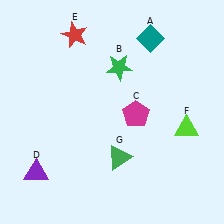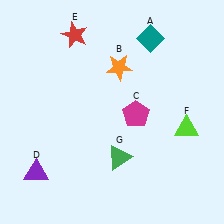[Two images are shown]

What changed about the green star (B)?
In Image 1, B is green. In Image 2, it changed to orange.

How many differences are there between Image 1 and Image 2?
There is 1 difference between the two images.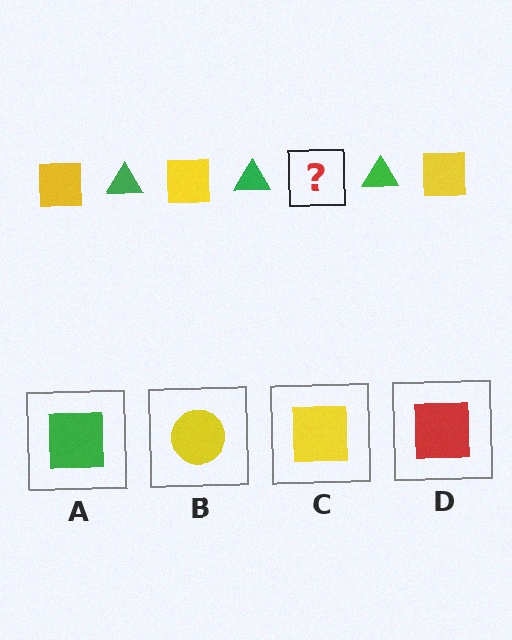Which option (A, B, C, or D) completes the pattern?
C.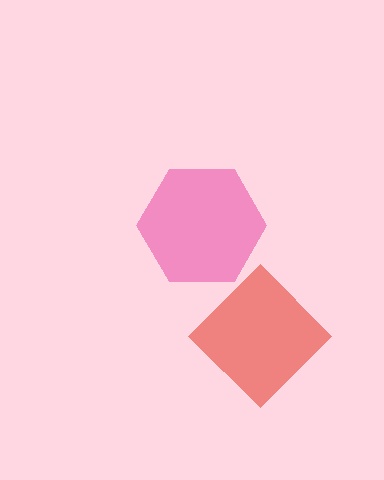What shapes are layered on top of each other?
The layered shapes are: a pink hexagon, a red diamond.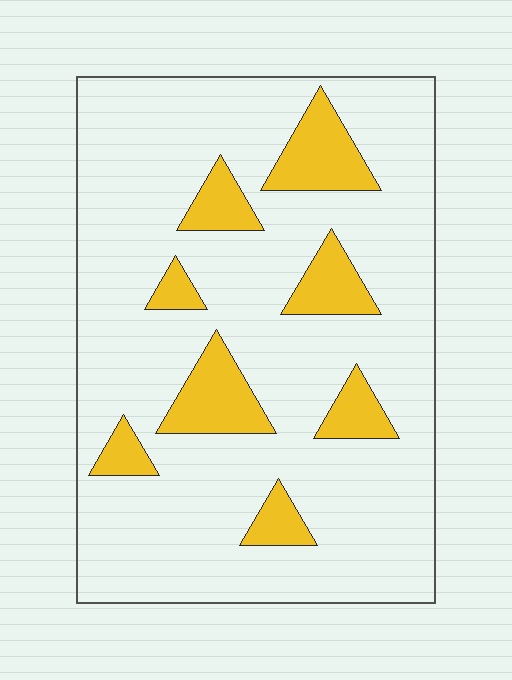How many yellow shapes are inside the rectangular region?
8.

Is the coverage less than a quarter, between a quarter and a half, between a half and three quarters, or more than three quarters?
Less than a quarter.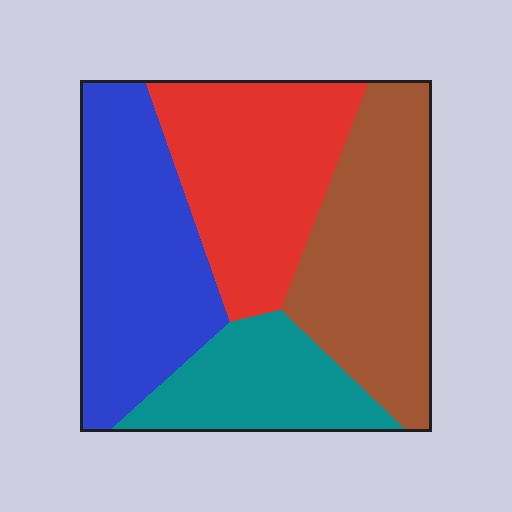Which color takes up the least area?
Teal, at roughly 15%.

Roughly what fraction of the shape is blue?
Blue covers 29% of the shape.